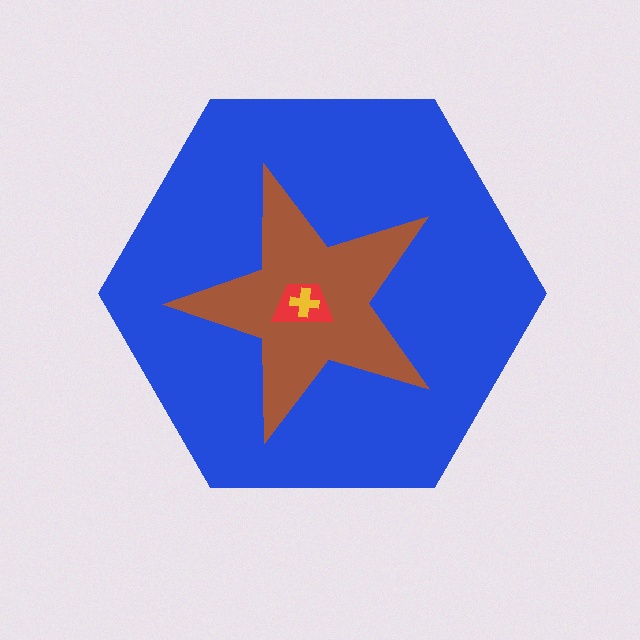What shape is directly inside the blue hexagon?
The brown star.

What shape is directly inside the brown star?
The red trapezoid.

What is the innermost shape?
The yellow cross.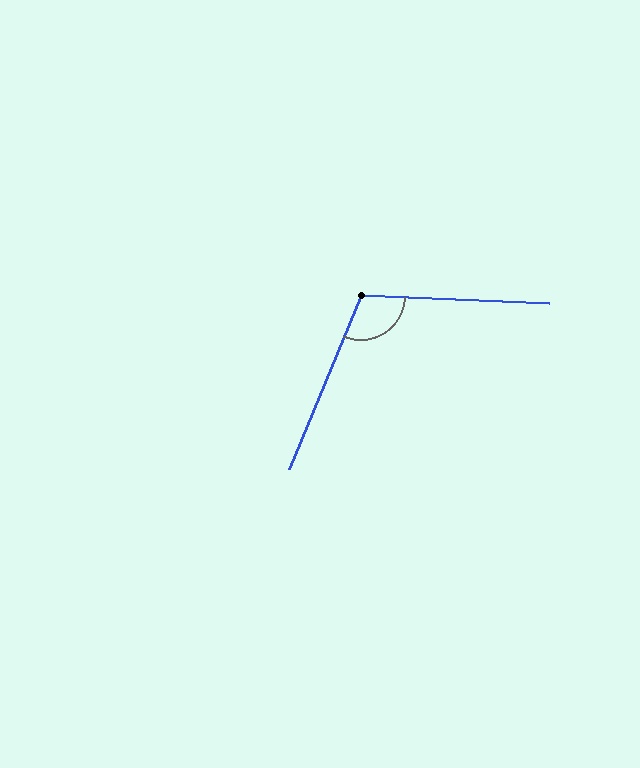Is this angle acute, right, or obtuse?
It is obtuse.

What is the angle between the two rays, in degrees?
Approximately 110 degrees.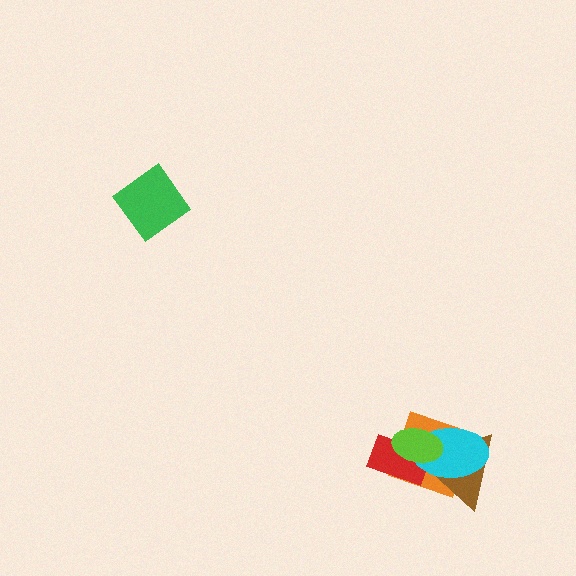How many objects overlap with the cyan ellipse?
4 objects overlap with the cyan ellipse.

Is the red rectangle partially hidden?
Yes, it is partially covered by another shape.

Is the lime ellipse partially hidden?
No, no other shape covers it.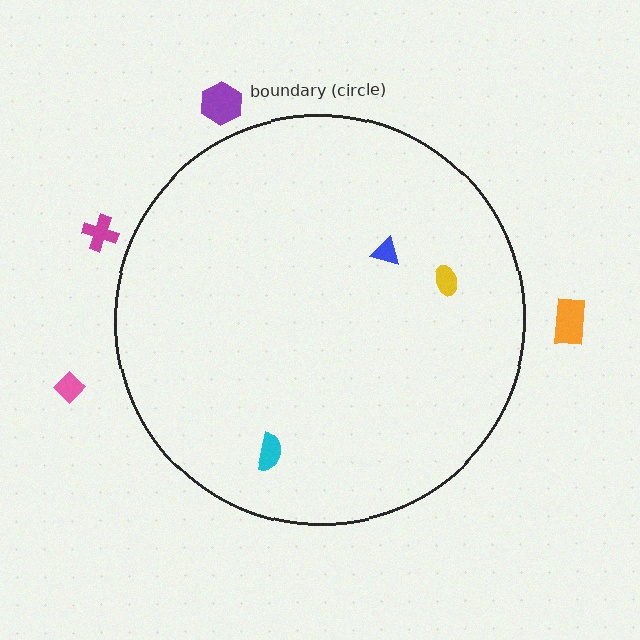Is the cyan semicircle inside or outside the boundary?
Inside.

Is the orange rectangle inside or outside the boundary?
Outside.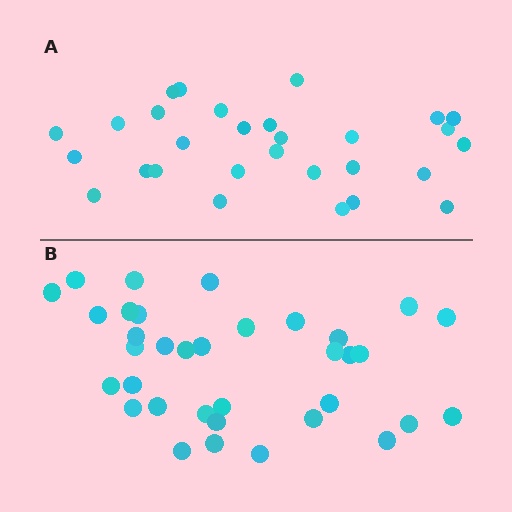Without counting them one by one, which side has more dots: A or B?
Region B (the bottom region) has more dots.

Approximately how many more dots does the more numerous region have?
Region B has about 6 more dots than region A.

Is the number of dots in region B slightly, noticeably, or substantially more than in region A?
Region B has only slightly more — the two regions are fairly close. The ratio is roughly 1.2 to 1.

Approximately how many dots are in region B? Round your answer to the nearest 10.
About 40 dots. (The exact count is 35, which rounds to 40.)